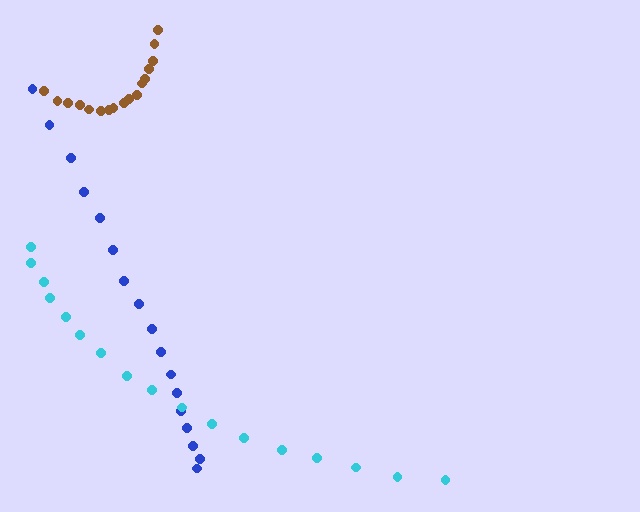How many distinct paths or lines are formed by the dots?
There are 3 distinct paths.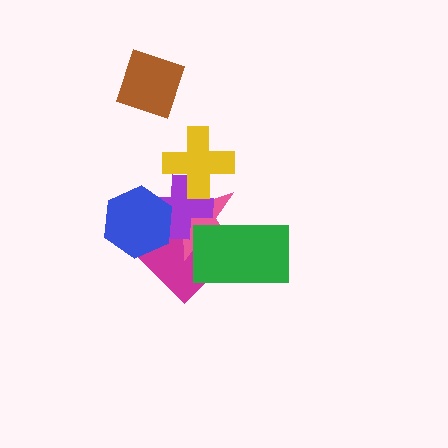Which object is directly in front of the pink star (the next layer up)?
The purple cross is directly in front of the pink star.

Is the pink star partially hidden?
Yes, it is partially covered by another shape.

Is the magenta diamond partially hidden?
Yes, it is partially covered by another shape.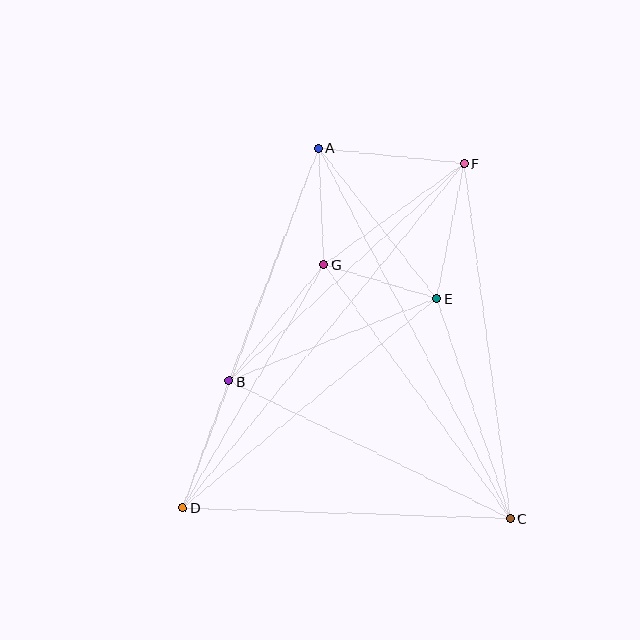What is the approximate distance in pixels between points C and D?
The distance between C and D is approximately 328 pixels.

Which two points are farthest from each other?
Points D and F are farthest from each other.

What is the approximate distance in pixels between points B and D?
The distance between B and D is approximately 135 pixels.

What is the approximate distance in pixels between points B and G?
The distance between B and G is approximately 150 pixels.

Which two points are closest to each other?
Points A and G are closest to each other.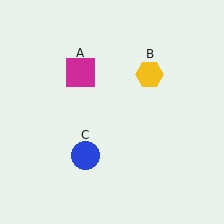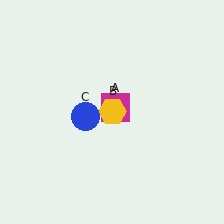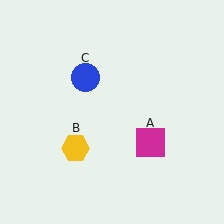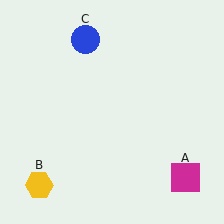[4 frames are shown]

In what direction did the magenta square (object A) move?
The magenta square (object A) moved down and to the right.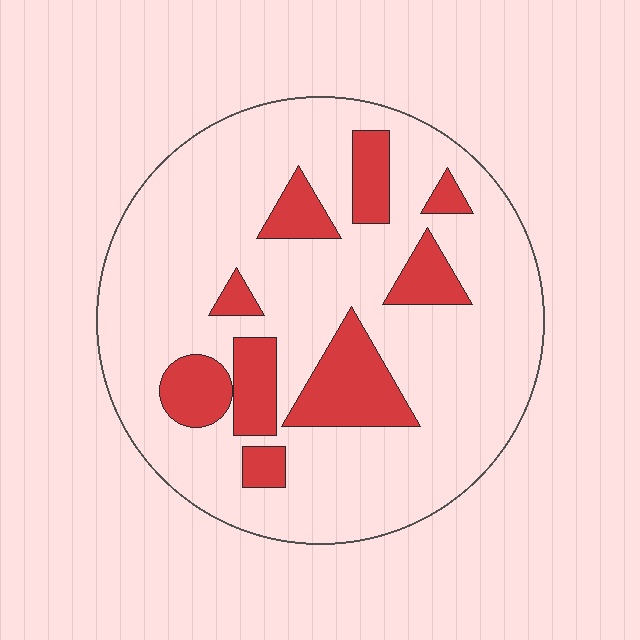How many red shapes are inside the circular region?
9.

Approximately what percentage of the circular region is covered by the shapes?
Approximately 20%.